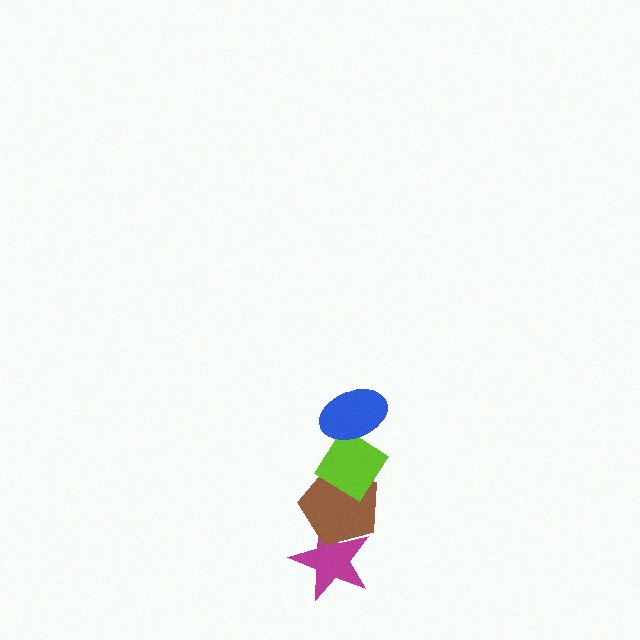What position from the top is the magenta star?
The magenta star is 4th from the top.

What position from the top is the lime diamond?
The lime diamond is 2nd from the top.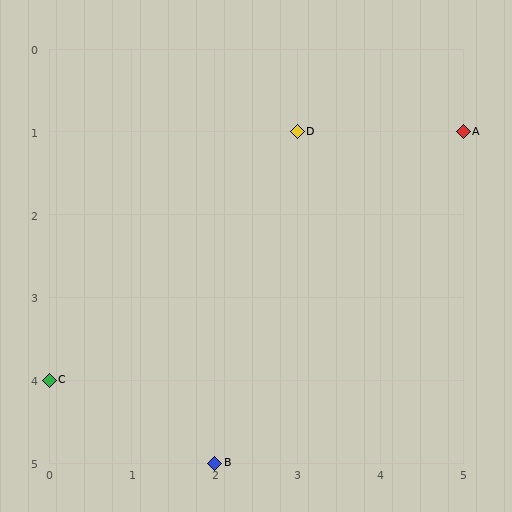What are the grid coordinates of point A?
Point A is at grid coordinates (5, 1).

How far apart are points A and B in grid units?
Points A and B are 3 columns and 4 rows apart (about 5.0 grid units diagonally).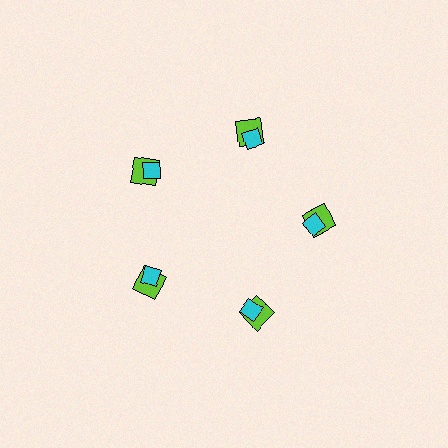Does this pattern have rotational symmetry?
Yes, this pattern has 5-fold rotational symmetry. It looks the same after rotating 72 degrees around the center.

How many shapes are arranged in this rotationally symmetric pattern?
There are 10 shapes, arranged in 5 groups of 2.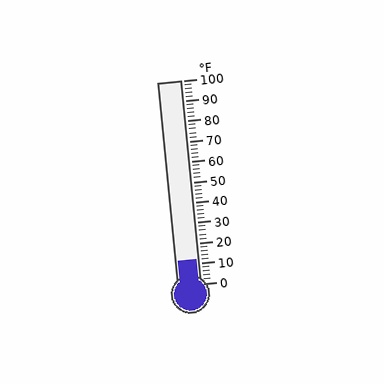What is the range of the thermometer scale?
The thermometer scale ranges from 0°F to 100°F.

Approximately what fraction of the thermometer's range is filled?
The thermometer is filled to approximately 10% of its range.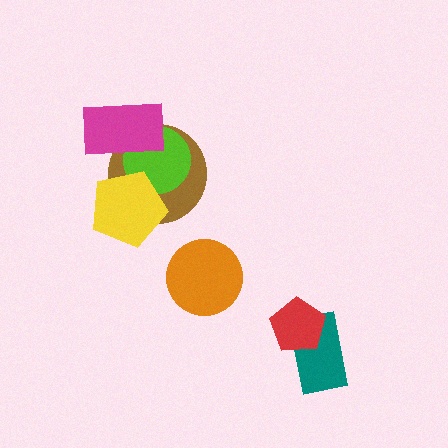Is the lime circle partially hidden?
Yes, it is partially covered by another shape.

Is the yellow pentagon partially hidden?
No, no other shape covers it.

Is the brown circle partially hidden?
Yes, it is partially covered by another shape.